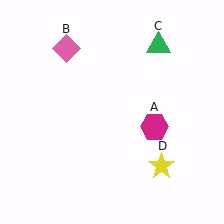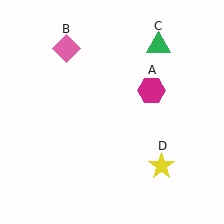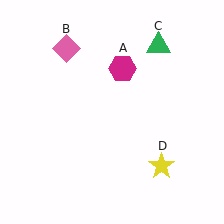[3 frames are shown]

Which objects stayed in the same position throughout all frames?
Pink diamond (object B) and green triangle (object C) and yellow star (object D) remained stationary.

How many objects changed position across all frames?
1 object changed position: magenta hexagon (object A).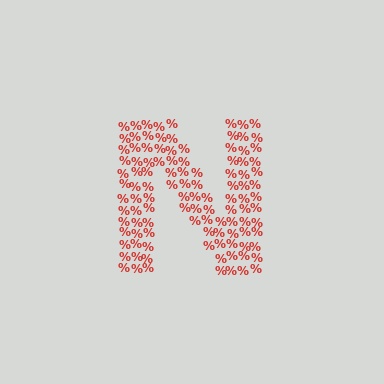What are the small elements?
The small elements are percent signs.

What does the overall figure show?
The overall figure shows the letter N.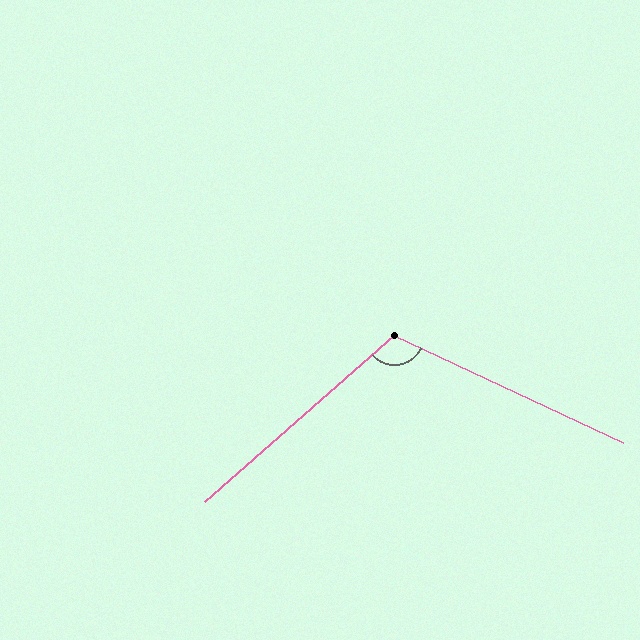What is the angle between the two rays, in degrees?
Approximately 114 degrees.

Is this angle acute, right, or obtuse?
It is obtuse.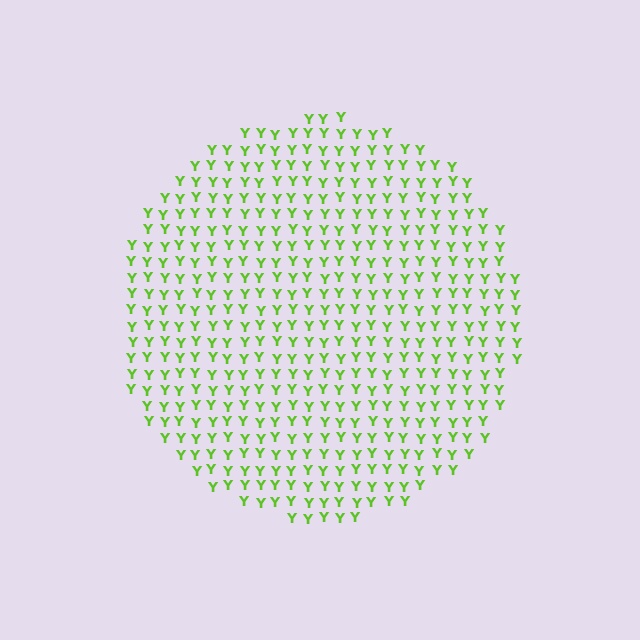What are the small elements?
The small elements are letter Y's.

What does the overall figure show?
The overall figure shows a circle.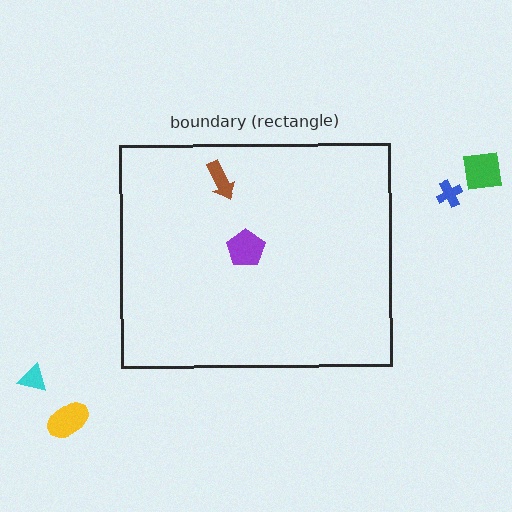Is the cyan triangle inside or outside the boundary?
Outside.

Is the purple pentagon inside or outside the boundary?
Inside.